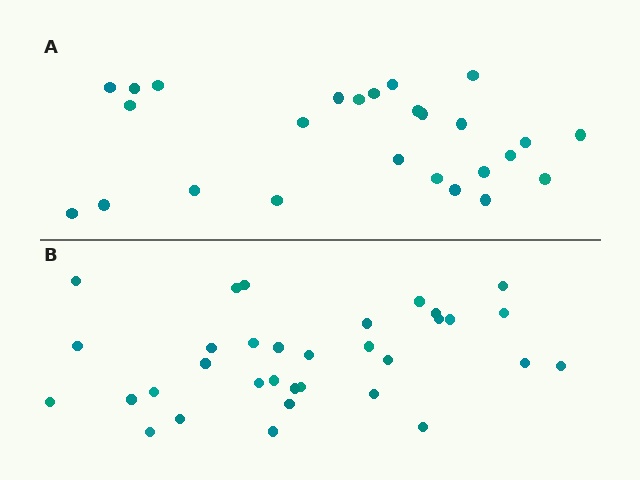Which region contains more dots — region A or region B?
Region B (the bottom region) has more dots.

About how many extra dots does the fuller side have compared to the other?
Region B has roughly 8 or so more dots than region A.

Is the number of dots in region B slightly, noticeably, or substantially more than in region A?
Region B has noticeably more, but not dramatically so. The ratio is roughly 1.3 to 1.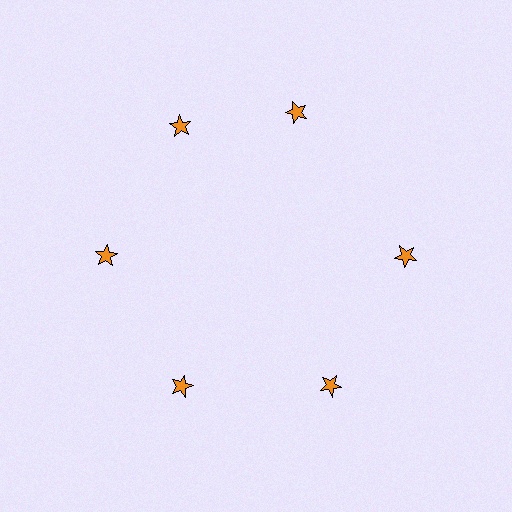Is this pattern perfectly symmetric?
No. The 6 orange stars are arranged in a ring, but one element near the 1 o'clock position is rotated out of alignment along the ring, breaking the 6-fold rotational symmetry.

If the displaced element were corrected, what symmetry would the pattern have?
It would have 6-fold rotational symmetry — the pattern would map onto itself every 60 degrees.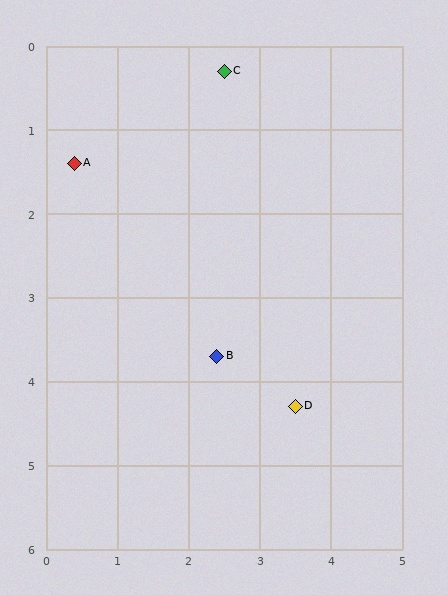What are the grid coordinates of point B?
Point B is at approximately (2.4, 3.7).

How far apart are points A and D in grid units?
Points A and D are about 4.2 grid units apart.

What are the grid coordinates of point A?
Point A is at approximately (0.4, 1.4).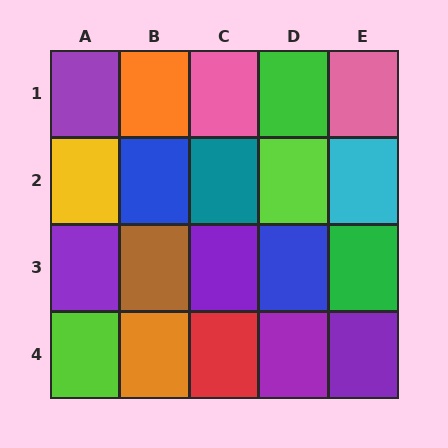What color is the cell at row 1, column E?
Pink.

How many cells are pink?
2 cells are pink.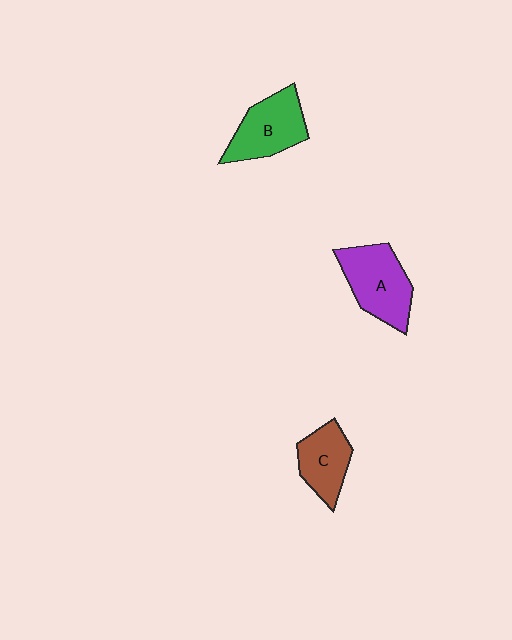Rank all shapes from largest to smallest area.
From largest to smallest: A (purple), B (green), C (brown).